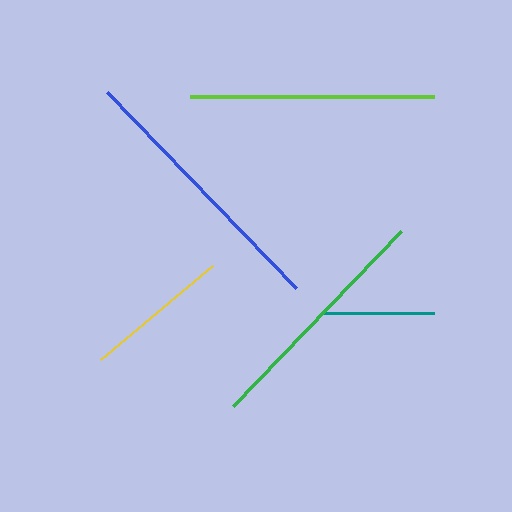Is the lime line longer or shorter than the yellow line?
The lime line is longer than the yellow line.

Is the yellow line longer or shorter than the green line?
The green line is longer than the yellow line.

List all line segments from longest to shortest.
From longest to shortest: blue, lime, green, yellow, teal.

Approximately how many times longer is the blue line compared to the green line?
The blue line is approximately 1.1 times the length of the green line.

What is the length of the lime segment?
The lime segment is approximately 244 pixels long.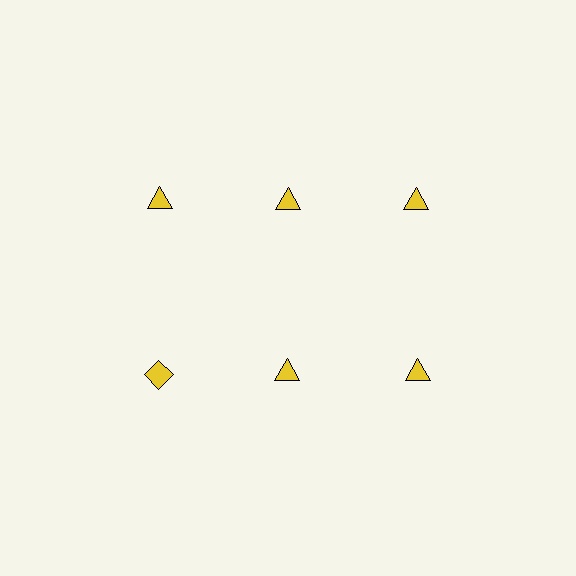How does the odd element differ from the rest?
It has a different shape: diamond instead of triangle.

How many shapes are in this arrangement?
There are 6 shapes arranged in a grid pattern.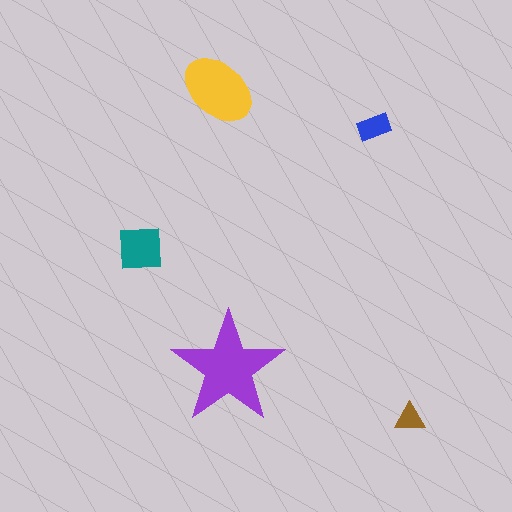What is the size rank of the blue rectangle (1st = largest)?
4th.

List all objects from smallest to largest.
The brown triangle, the blue rectangle, the teal square, the yellow ellipse, the purple star.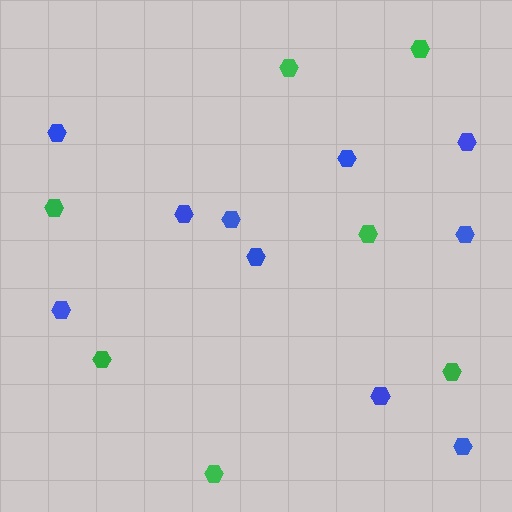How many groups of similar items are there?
There are 2 groups: one group of blue hexagons (10) and one group of green hexagons (7).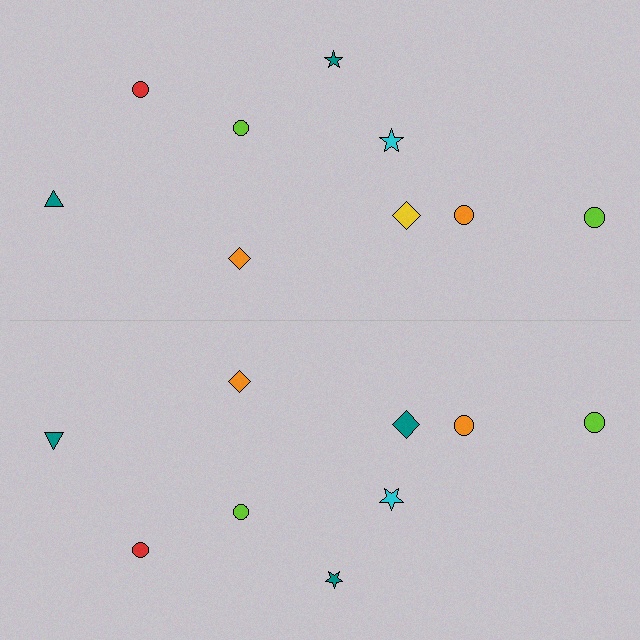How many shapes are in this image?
There are 18 shapes in this image.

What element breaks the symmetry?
The teal diamond on the bottom side breaks the symmetry — its mirror counterpart is yellow.